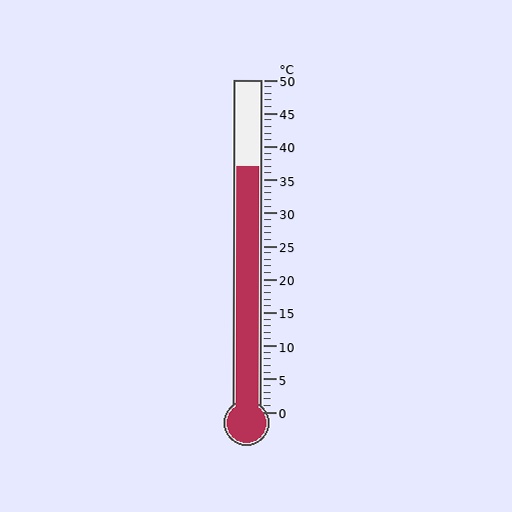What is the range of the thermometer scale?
The thermometer scale ranges from 0°C to 50°C.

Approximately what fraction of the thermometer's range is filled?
The thermometer is filled to approximately 75% of its range.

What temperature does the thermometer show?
The thermometer shows approximately 37°C.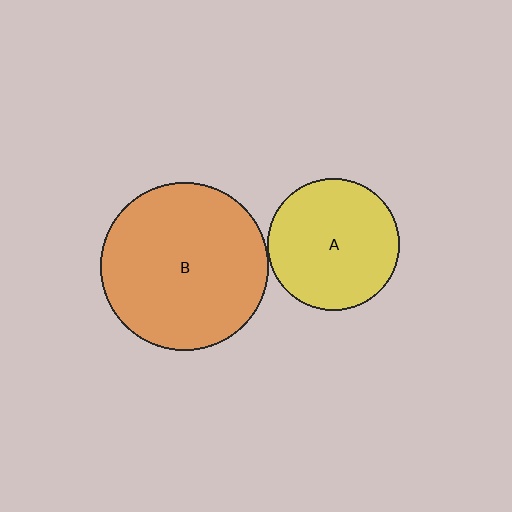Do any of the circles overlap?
No, none of the circles overlap.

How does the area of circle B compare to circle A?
Approximately 1.6 times.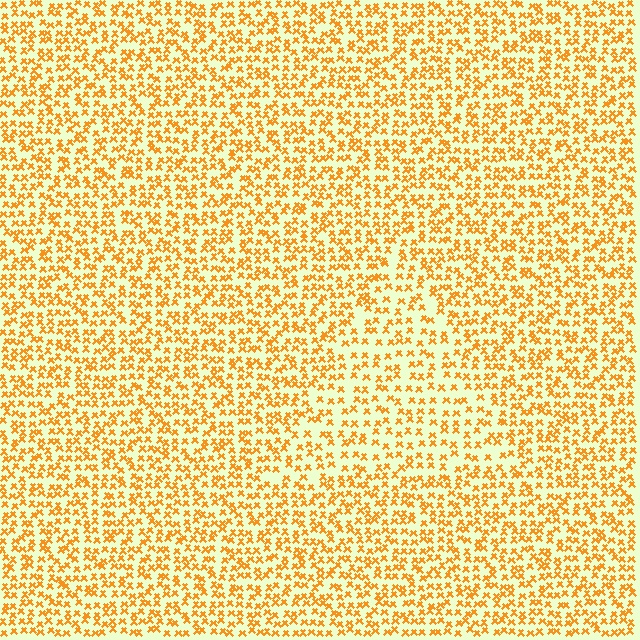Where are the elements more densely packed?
The elements are more densely packed outside the triangle boundary.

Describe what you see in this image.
The image contains small orange elements arranged at two different densities. A triangle-shaped region is visible where the elements are less densely packed than the surrounding area.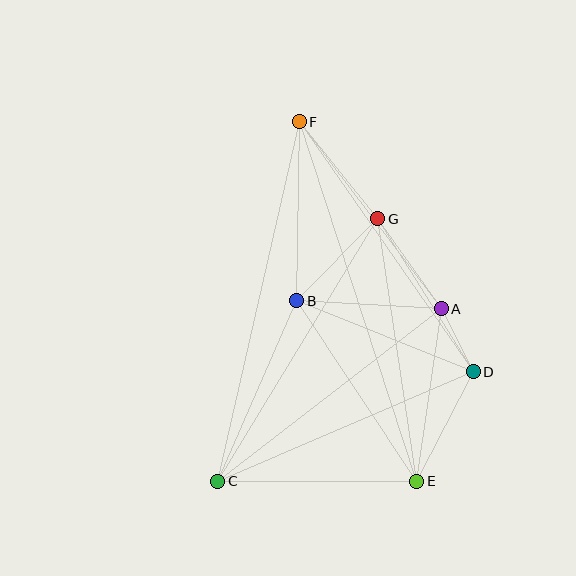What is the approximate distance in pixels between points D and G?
The distance between D and G is approximately 180 pixels.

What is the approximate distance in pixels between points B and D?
The distance between B and D is approximately 190 pixels.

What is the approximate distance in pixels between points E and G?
The distance between E and G is approximately 265 pixels.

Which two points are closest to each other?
Points A and D are closest to each other.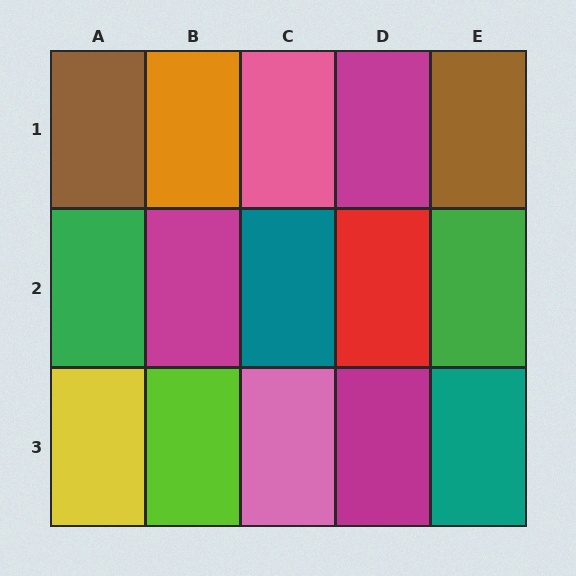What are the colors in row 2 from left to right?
Green, magenta, teal, red, green.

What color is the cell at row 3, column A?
Yellow.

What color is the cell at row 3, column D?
Magenta.